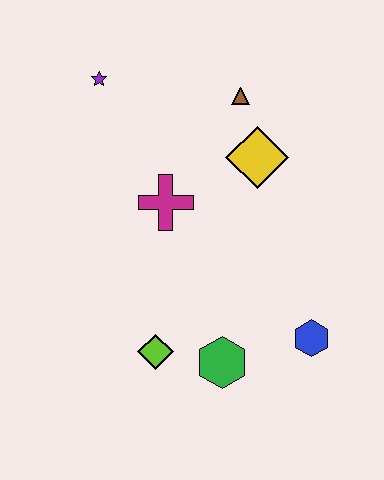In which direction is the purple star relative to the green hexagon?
The purple star is above the green hexagon.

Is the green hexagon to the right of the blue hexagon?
No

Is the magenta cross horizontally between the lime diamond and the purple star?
No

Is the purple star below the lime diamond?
No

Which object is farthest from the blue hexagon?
The purple star is farthest from the blue hexagon.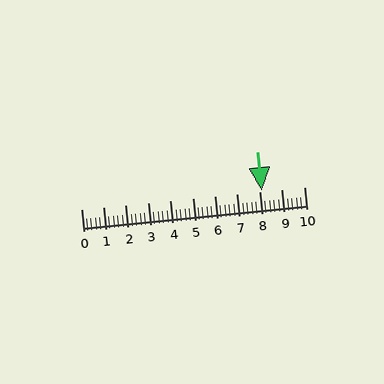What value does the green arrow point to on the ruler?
The green arrow points to approximately 8.1.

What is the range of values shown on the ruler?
The ruler shows values from 0 to 10.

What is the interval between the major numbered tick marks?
The major tick marks are spaced 1 units apart.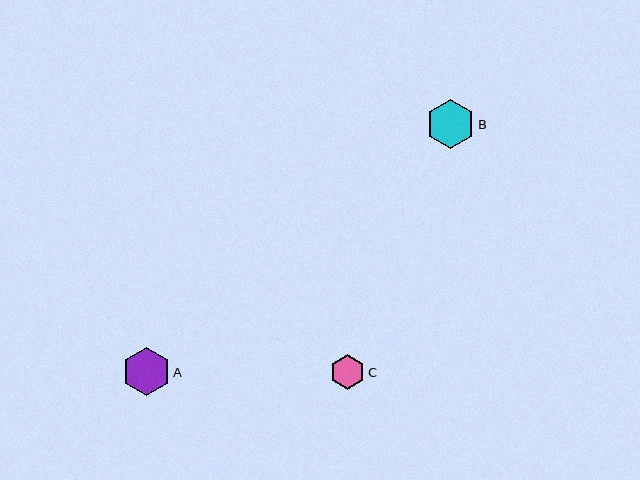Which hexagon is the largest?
Hexagon B is the largest with a size of approximately 49 pixels.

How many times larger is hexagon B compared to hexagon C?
Hexagon B is approximately 1.4 times the size of hexagon C.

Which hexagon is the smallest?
Hexagon C is the smallest with a size of approximately 35 pixels.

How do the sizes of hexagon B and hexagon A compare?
Hexagon B and hexagon A are approximately the same size.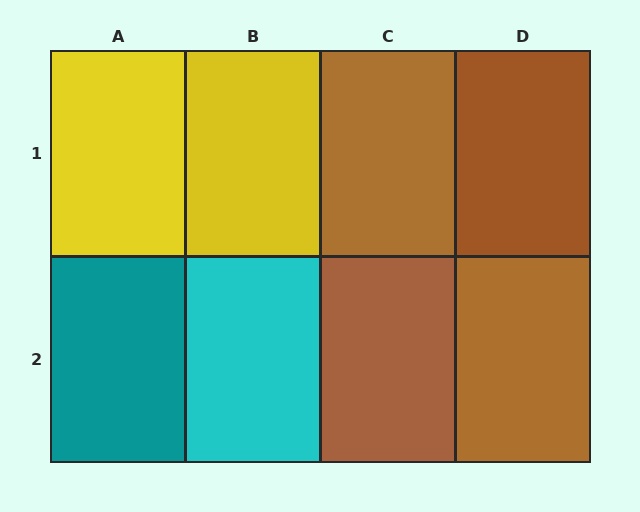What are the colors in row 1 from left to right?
Yellow, yellow, brown, brown.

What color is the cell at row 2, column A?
Teal.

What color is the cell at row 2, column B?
Cyan.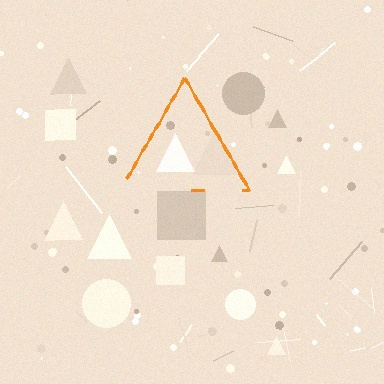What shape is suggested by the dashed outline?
The dashed outline suggests a triangle.